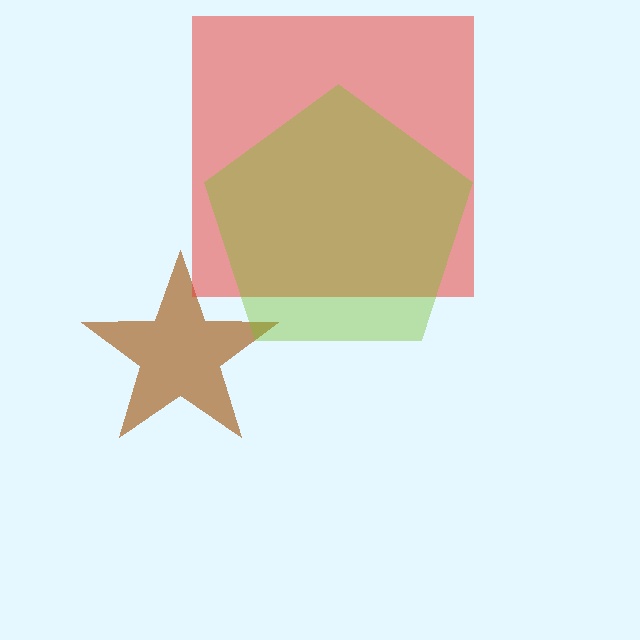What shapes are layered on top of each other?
The layered shapes are: a brown star, a red square, a lime pentagon.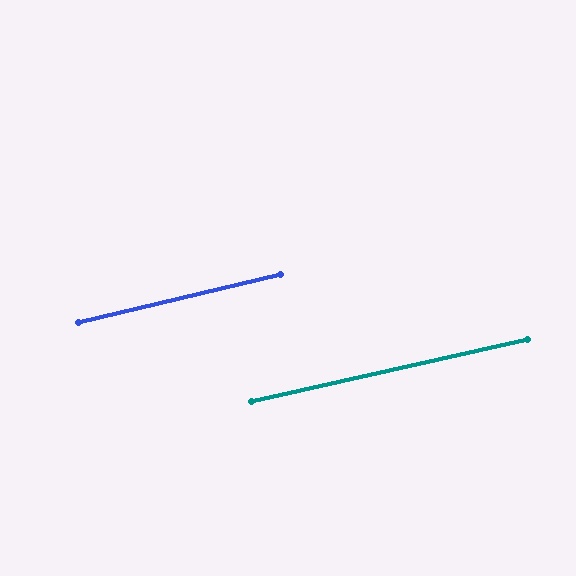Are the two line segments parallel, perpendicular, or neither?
Parallel — their directions differ by only 0.6°.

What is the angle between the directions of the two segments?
Approximately 1 degree.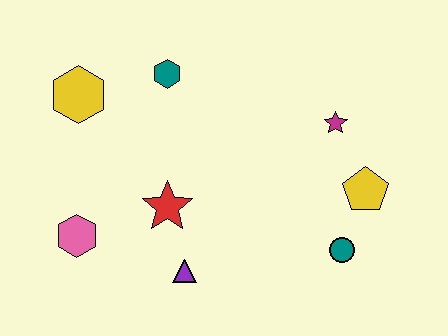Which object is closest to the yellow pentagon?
The teal circle is closest to the yellow pentagon.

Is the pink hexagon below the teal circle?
No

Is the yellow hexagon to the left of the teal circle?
Yes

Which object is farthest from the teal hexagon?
The teal circle is farthest from the teal hexagon.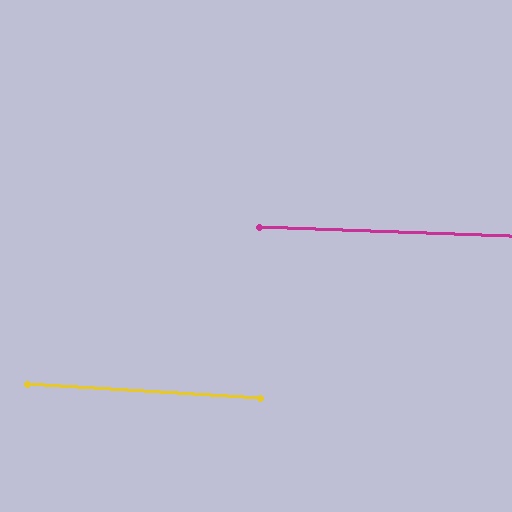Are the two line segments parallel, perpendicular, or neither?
Parallel — their directions differ by only 1.3°.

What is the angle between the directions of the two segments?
Approximately 1 degree.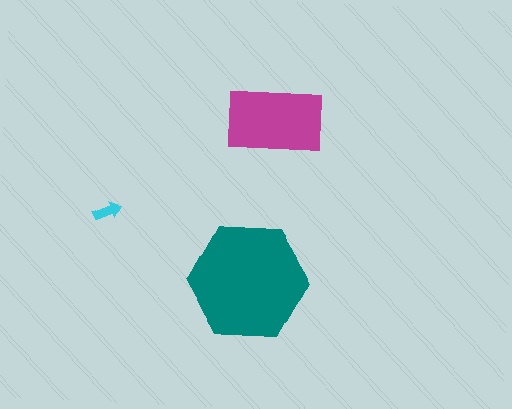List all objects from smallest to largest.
The cyan arrow, the magenta rectangle, the teal hexagon.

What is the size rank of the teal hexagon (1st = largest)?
1st.